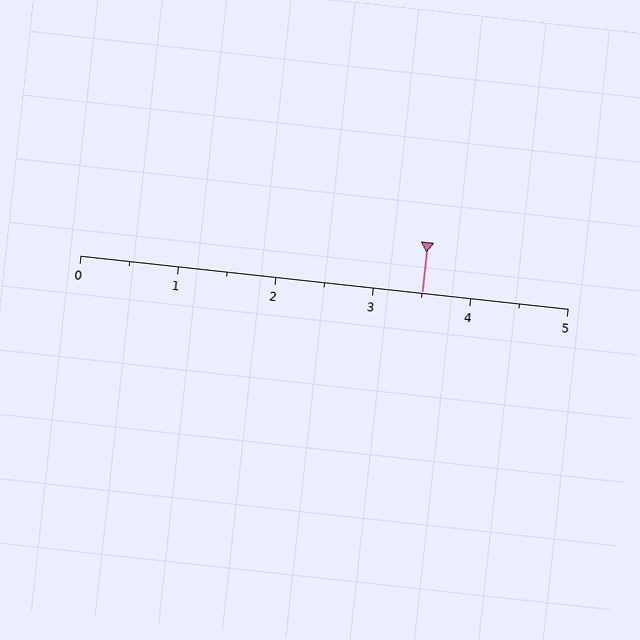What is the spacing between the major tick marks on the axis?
The major ticks are spaced 1 apart.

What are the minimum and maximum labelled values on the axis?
The axis runs from 0 to 5.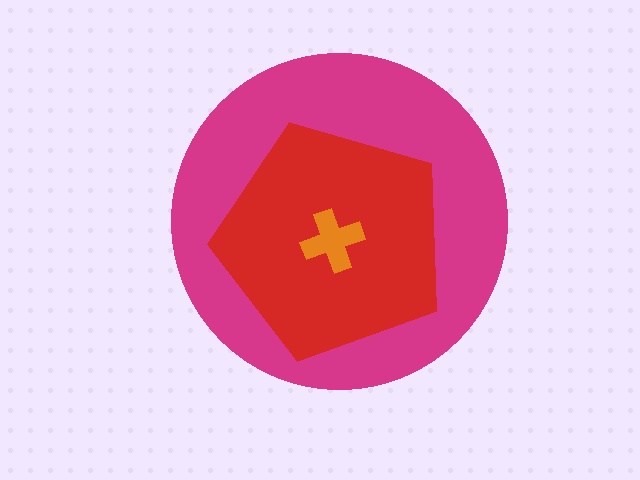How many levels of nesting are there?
3.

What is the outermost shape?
The magenta circle.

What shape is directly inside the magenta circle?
The red pentagon.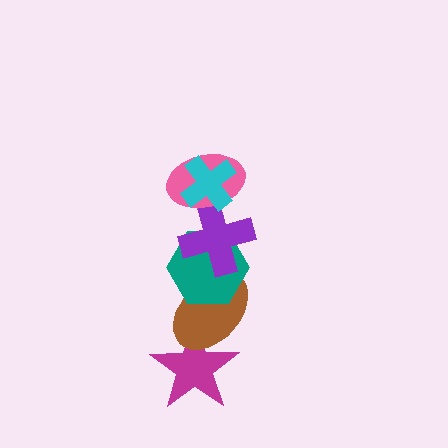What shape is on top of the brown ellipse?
The teal hexagon is on top of the brown ellipse.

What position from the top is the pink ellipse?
The pink ellipse is 2nd from the top.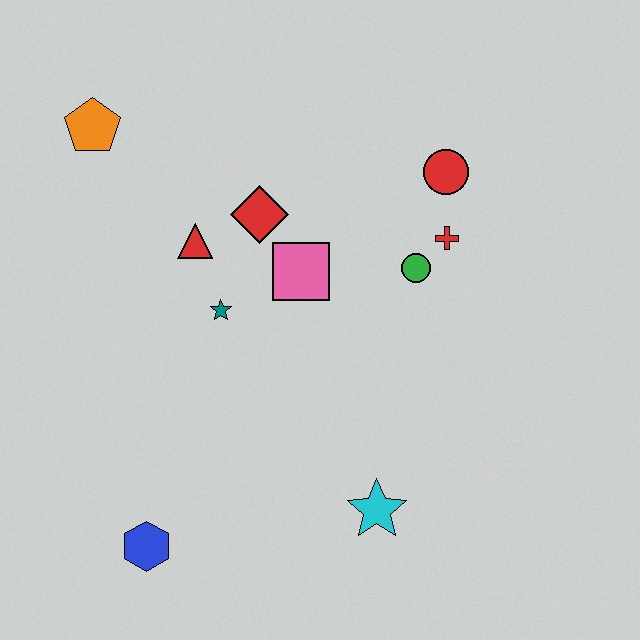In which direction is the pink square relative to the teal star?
The pink square is to the right of the teal star.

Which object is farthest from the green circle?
The blue hexagon is farthest from the green circle.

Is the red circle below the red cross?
No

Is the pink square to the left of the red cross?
Yes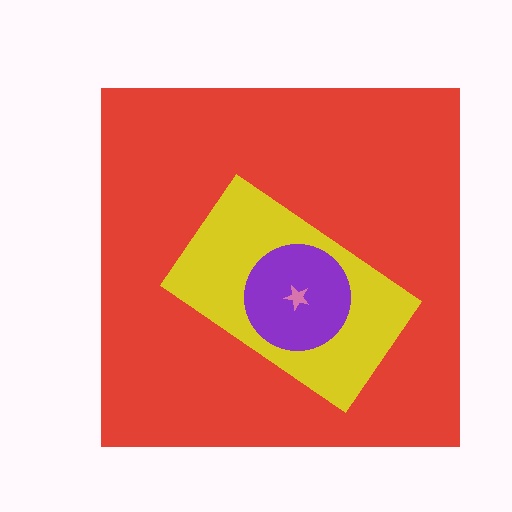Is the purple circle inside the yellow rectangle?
Yes.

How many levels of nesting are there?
4.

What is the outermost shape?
The red square.